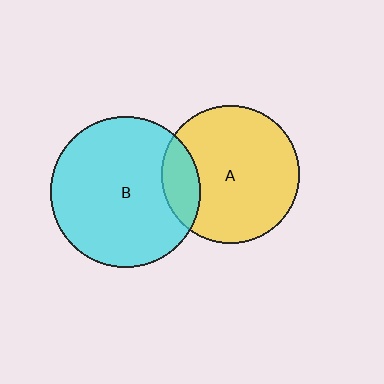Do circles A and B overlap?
Yes.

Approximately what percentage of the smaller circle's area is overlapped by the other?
Approximately 15%.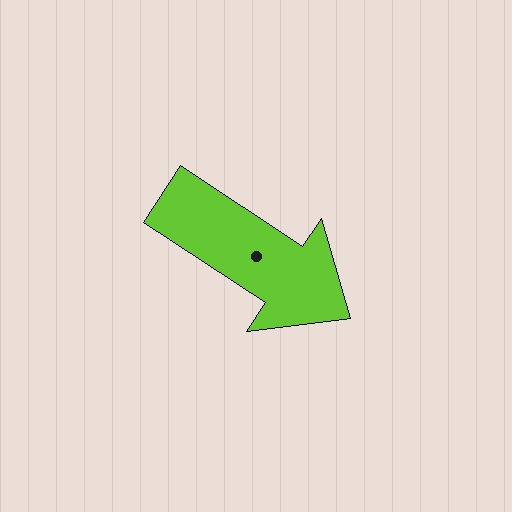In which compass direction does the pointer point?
Southeast.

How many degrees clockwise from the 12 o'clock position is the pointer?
Approximately 123 degrees.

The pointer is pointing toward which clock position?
Roughly 4 o'clock.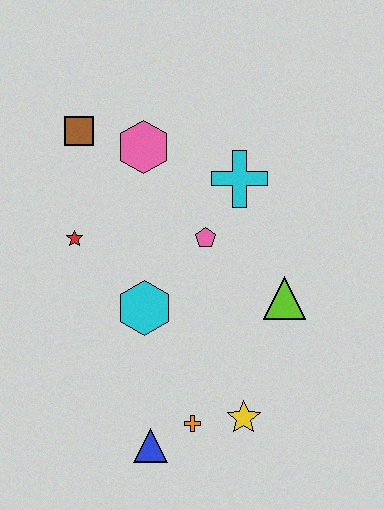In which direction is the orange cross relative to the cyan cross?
The orange cross is below the cyan cross.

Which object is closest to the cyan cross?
The pink pentagon is closest to the cyan cross.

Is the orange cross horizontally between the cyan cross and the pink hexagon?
Yes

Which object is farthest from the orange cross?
The brown square is farthest from the orange cross.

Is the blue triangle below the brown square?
Yes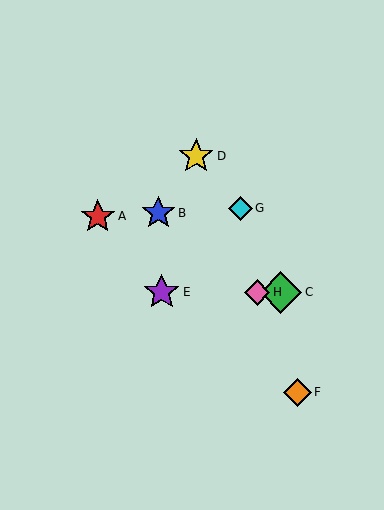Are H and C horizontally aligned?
Yes, both are at y≈292.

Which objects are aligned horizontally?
Objects C, E, H are aligned horizontally.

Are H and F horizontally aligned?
No, H is at y≈292 and F is at y≈392.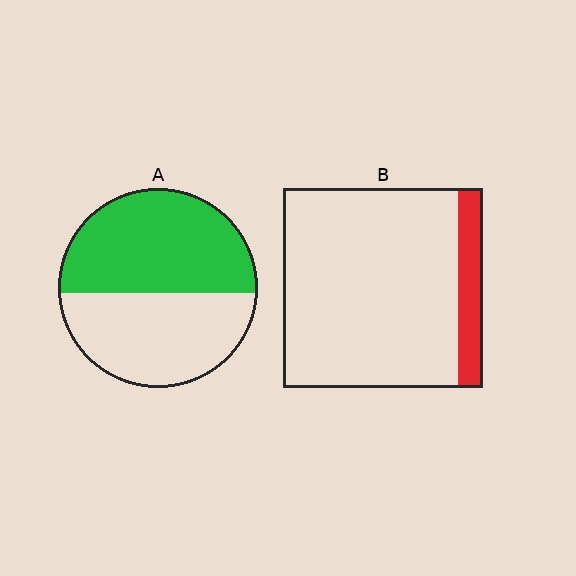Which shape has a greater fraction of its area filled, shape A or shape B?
Shape A.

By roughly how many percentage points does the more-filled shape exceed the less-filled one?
By roughly 40 percentage points (A over B).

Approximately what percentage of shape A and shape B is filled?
A is approximately 55% and B is approximately 10%.